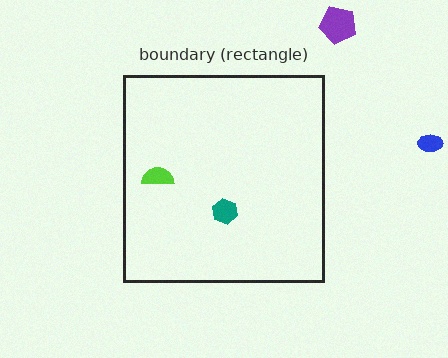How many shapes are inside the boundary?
2 inside, 2 outside.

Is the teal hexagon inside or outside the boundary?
Inside.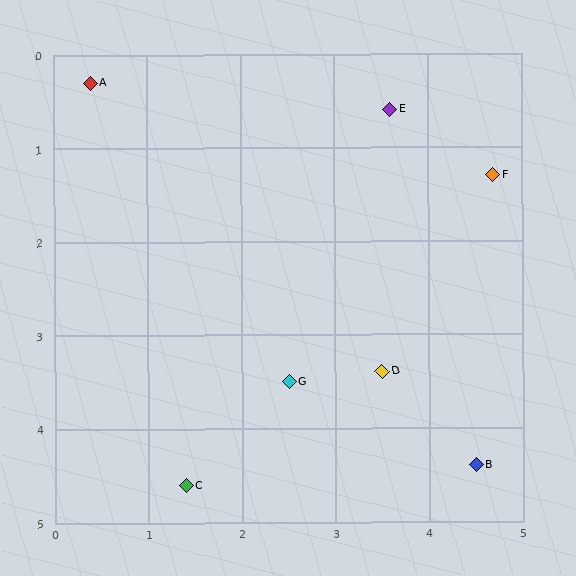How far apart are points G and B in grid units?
Points G and B are about 2.2 grid units apart.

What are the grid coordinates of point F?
Point F is at approximately (4.7, 1.3).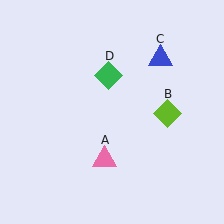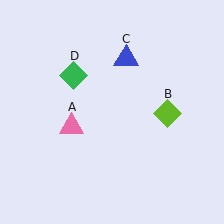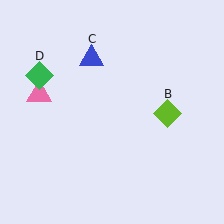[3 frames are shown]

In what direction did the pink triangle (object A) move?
The pink triangle (object A) moved up and to the left.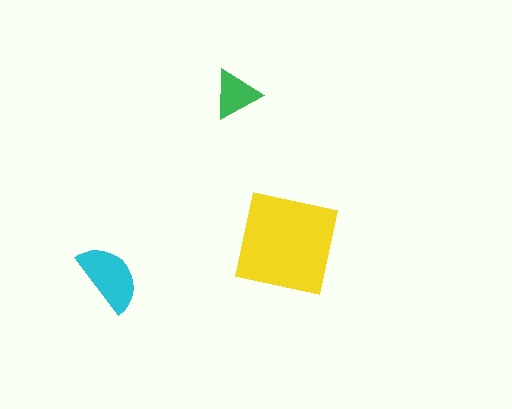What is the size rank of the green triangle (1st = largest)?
3rd.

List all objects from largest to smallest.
The yellow square, the cyan semicircle, the green triangle.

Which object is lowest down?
The cyan semicircle is bottommost.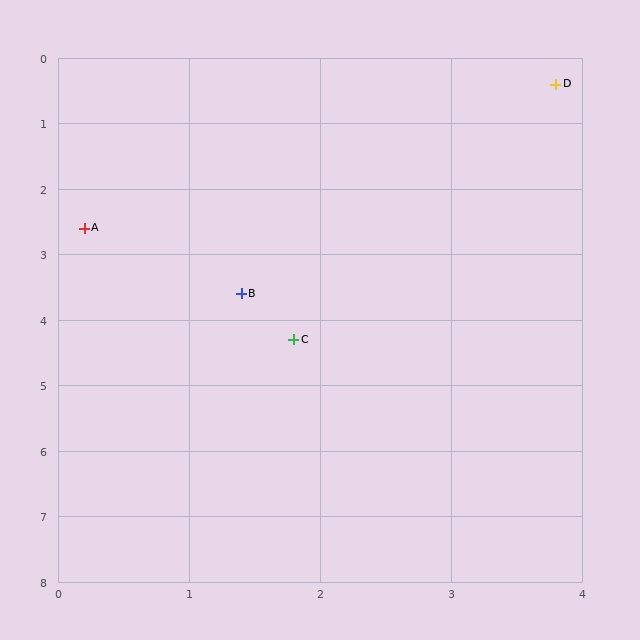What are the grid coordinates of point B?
Point B is at approximately (1.4, 3.6).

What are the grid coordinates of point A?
Point A is at approximately (0.2, 2.6).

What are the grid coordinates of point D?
Point D is at approximately (3.8, 0.4).